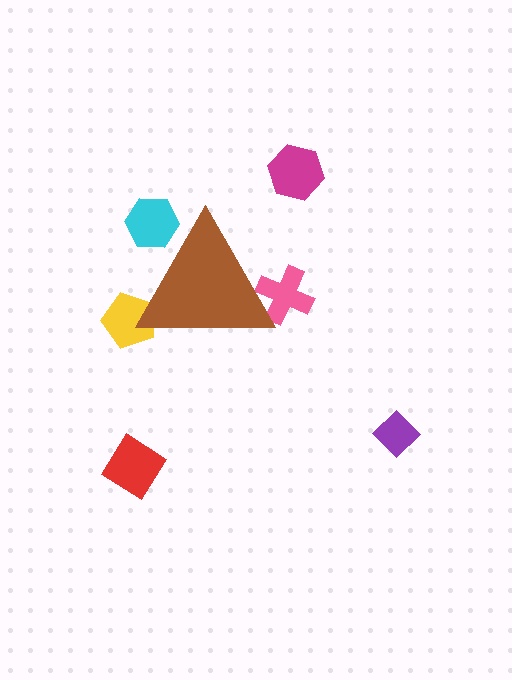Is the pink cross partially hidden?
Yes, the pink cross is partially hidden behind the brown triangle.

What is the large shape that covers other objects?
A brown triangle.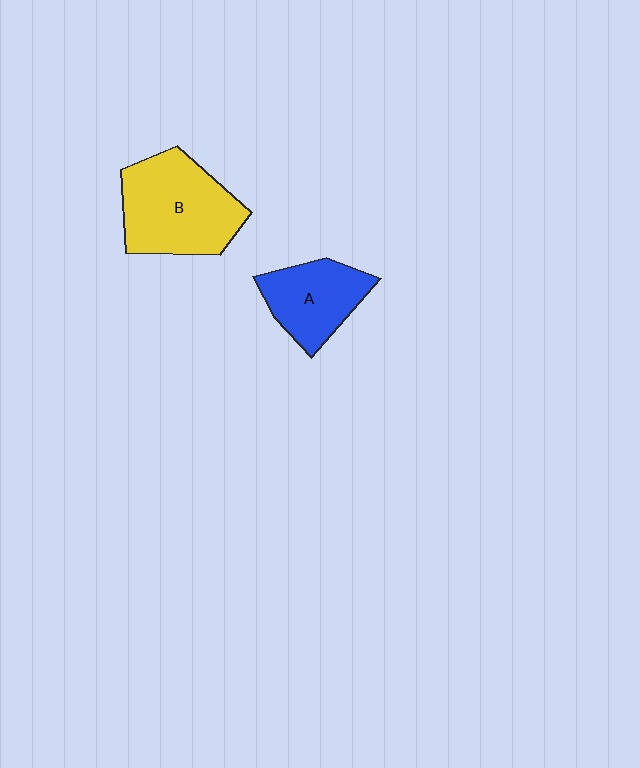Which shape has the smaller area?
Shape A (blue).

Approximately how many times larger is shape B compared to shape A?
Approximately 1.5 times.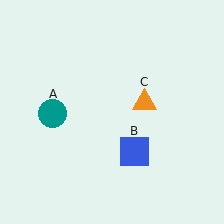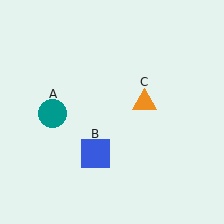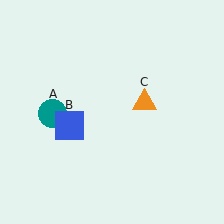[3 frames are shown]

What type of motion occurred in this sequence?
The blue square (object B) rotated clockwise around the center of the scene.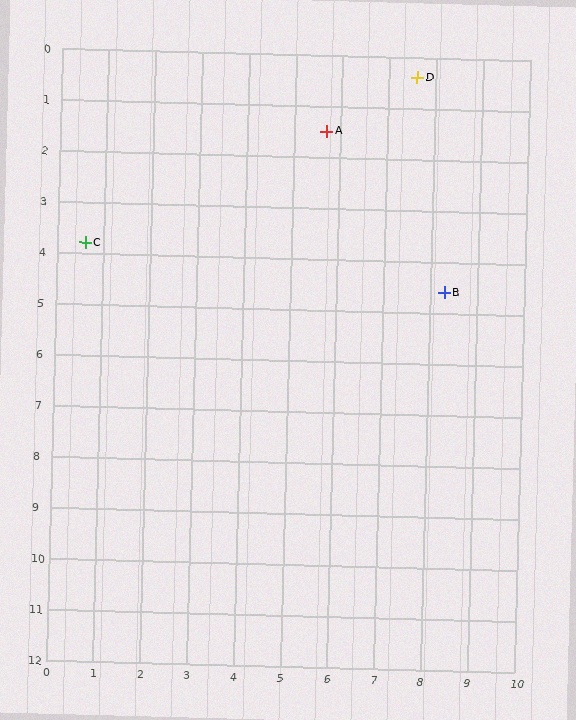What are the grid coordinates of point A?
Point A is at approximately (5.7, 1.5).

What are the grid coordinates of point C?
Point C is at approximately (0.6, 3.8).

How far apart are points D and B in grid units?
Points D and B are about 4.3 grid units apart.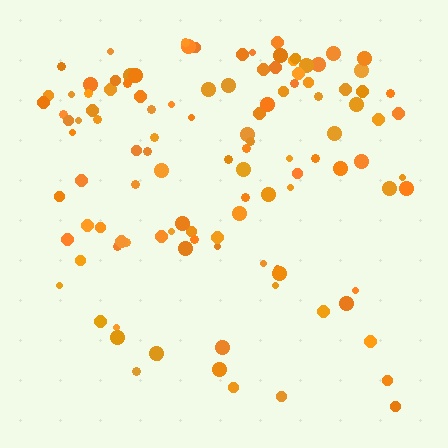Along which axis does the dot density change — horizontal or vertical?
Vertical.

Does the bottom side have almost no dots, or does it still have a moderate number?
Still a moderate number, just noticeably fewer than the top.